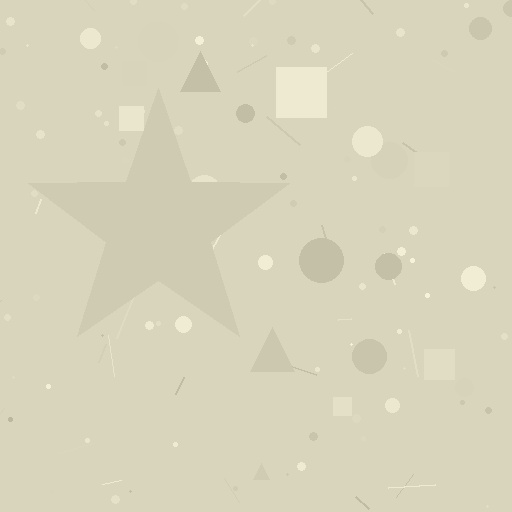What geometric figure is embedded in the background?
A star is embedded in the background.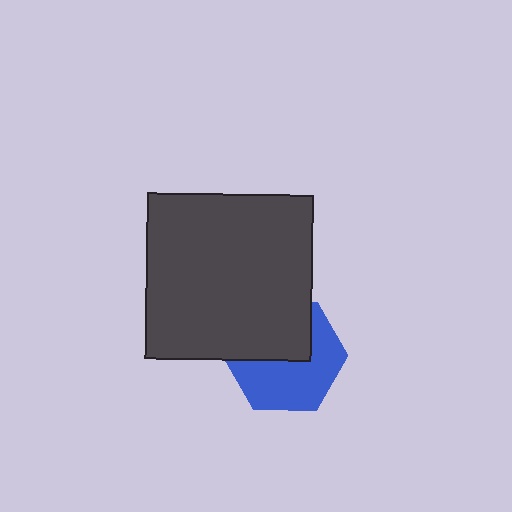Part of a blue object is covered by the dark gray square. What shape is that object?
It is a hexagon.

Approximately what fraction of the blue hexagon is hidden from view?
Roughly 44% of the blue hexagon is hidden behind the dark gray square.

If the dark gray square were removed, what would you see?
You would see the complete blue hexagon.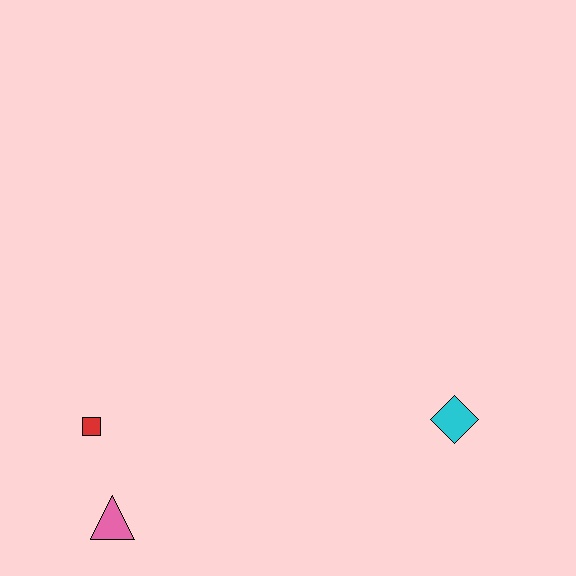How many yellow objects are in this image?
There are no yellow objects.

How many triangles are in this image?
There is 1 triangle.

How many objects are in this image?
There are 3 objects.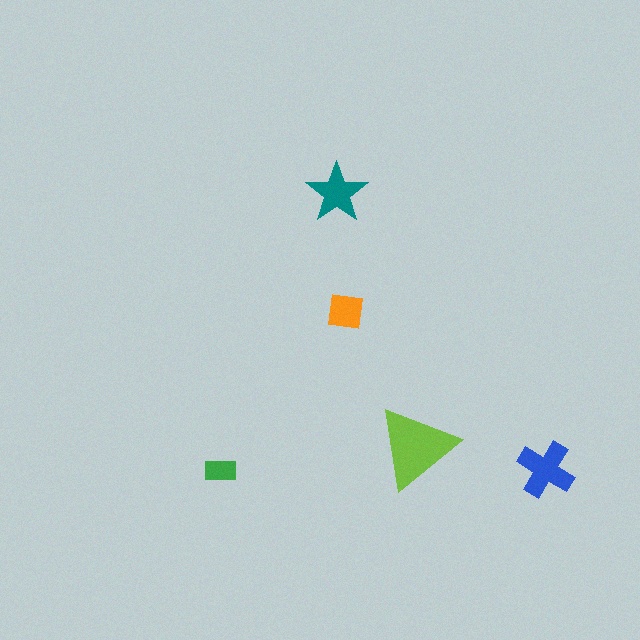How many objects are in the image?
There are 5 objects in the image.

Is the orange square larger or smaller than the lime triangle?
Smaller.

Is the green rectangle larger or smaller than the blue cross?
Smaller.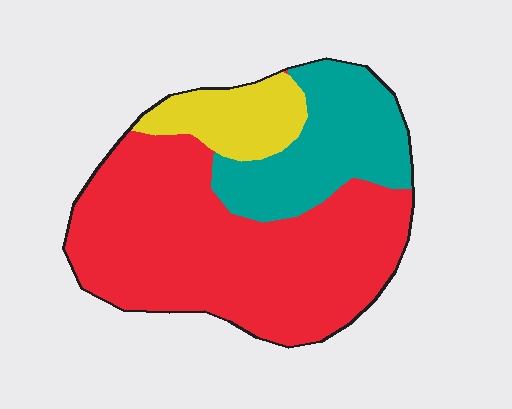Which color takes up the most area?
Red, at roughly 60%.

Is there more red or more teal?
Red.